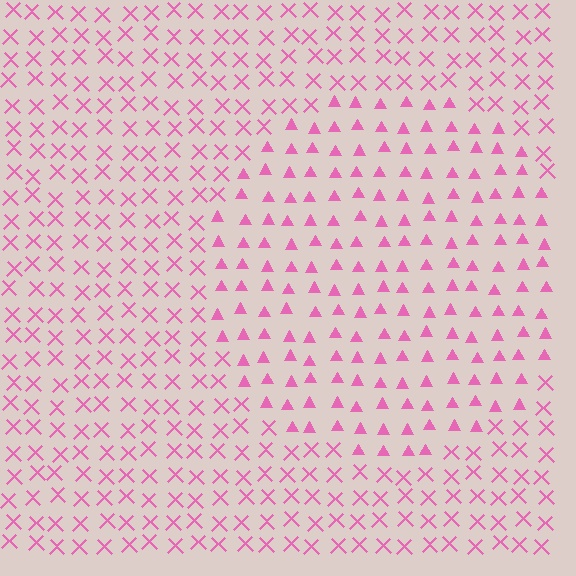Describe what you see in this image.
The image is filled with small pink elements arranged in a uniform grid. A circle-shaped region contains triangles, while the surrounding area contains X marks. The boundary is defined purely by the change in element shape.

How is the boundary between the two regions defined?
The boundary is defined by a change in element shape: triangles inside vs. X marks outside. All elements share the same color and spacing.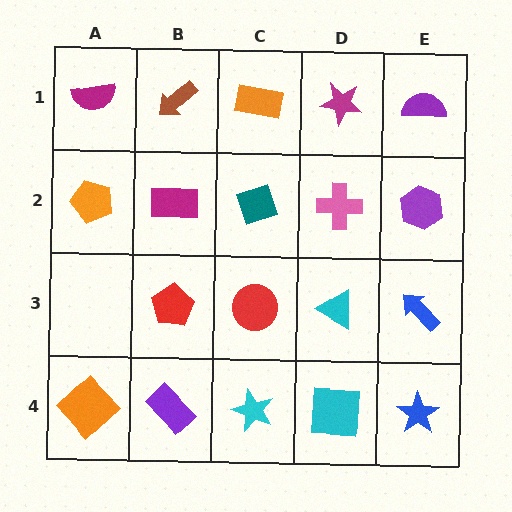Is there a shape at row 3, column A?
No, that cell is empty.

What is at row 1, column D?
A magenta star.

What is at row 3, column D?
A cyan triangle.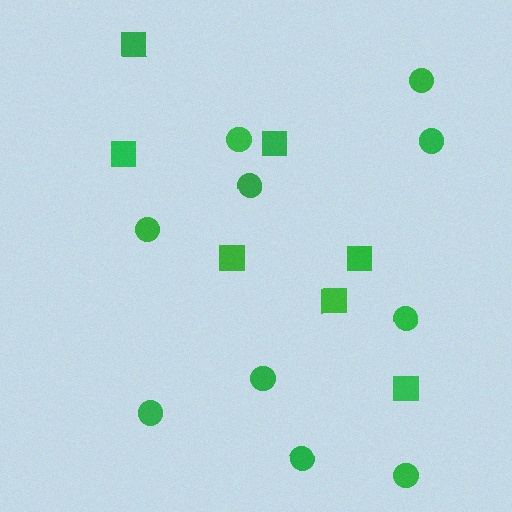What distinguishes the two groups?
There are 2 groups: one group of squares (7) and one group of circles (10).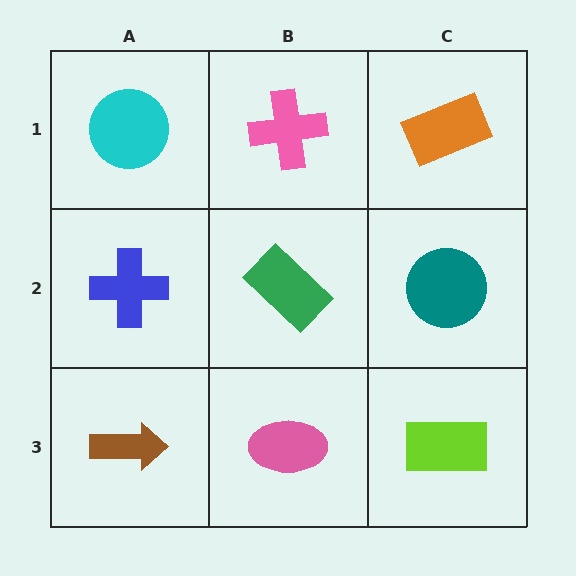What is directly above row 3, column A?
A blue cross.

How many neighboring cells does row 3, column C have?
2.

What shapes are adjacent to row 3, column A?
A blue cross (row 2, column A), a pink ellipse (row 3, column B).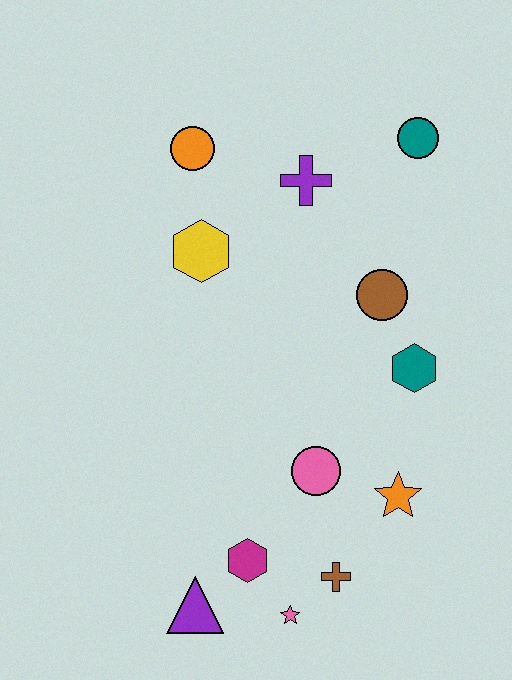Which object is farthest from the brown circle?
The purple triangle is farthest from the brown circle.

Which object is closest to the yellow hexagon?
The orange circle is closest to the yellow hexagon.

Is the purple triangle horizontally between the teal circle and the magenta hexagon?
No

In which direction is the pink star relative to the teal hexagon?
The pink star is below the teal hexagon.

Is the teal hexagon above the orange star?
Yes